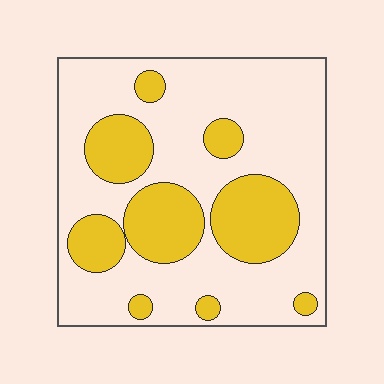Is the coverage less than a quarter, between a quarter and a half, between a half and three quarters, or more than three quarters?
Between a quarter and a half.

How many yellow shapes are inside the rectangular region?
9.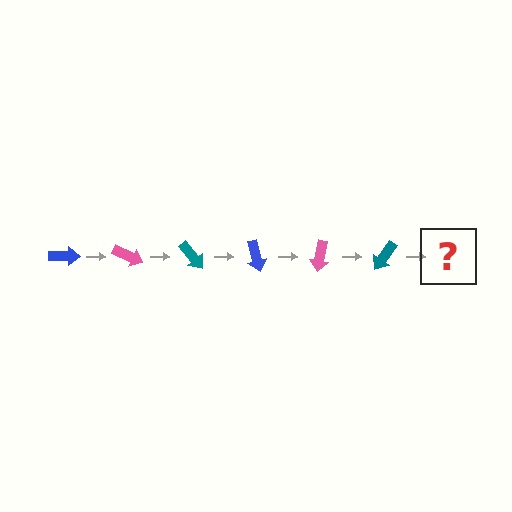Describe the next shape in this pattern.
It should be a blue arrow, rotated 150 degrees from the start.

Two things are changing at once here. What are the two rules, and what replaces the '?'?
The two rules are that it rotates 25 degrees each step and the color cycles through blue, pink, and teal. The '?' should be a blue arrow, rotated 150 degrees from the start.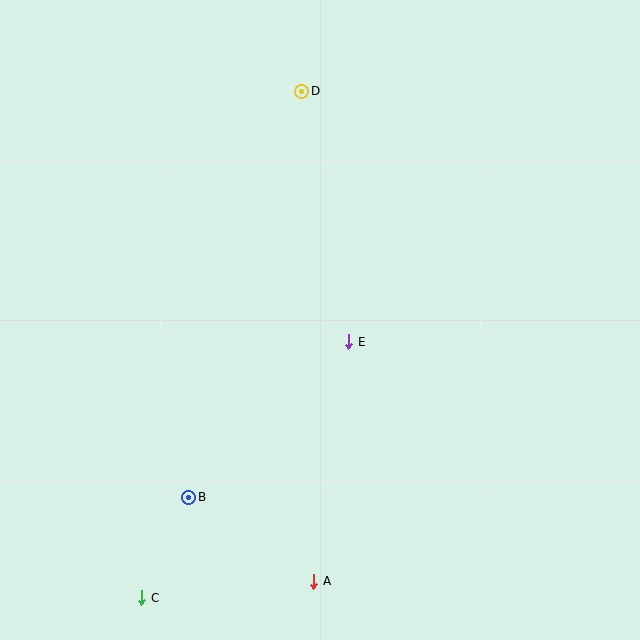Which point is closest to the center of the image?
Point E at (349, 342) is closest to the center.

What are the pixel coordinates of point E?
Point E is at (349, 342).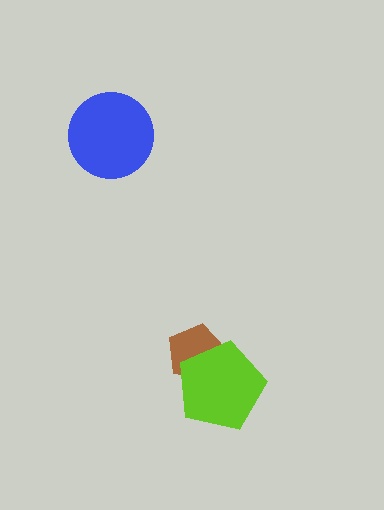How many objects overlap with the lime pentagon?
1 object overlaps with the lime pentagon.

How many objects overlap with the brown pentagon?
1 object overlaps with the brown pentagon.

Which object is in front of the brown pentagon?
The lime pentagon is in front of the brown pentagon.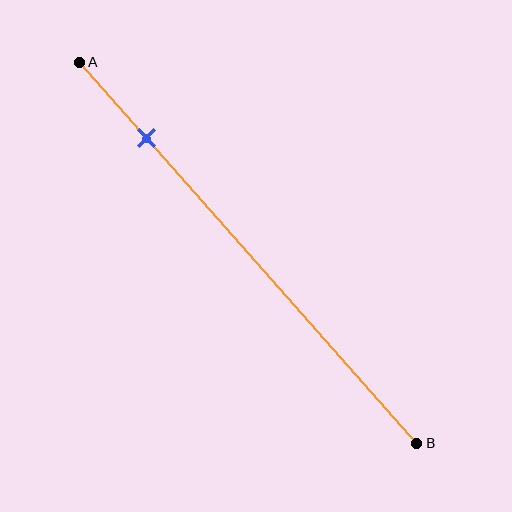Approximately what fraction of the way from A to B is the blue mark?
The blue mark is approximately 20% of the way from A to B.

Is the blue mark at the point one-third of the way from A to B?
No, the mark is at about 20% from A, not at the 33% one-third point.